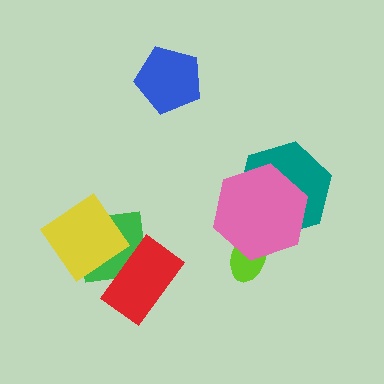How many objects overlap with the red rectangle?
2 objects overlap with the red rectangle.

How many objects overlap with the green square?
2 objects overlap with the green square.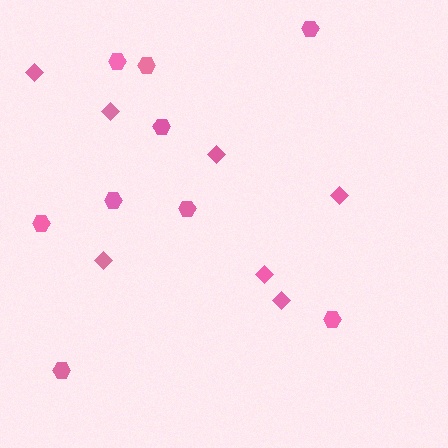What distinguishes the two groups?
There are 2 groups: one group of hexagons (9) and one group of diamonds (7).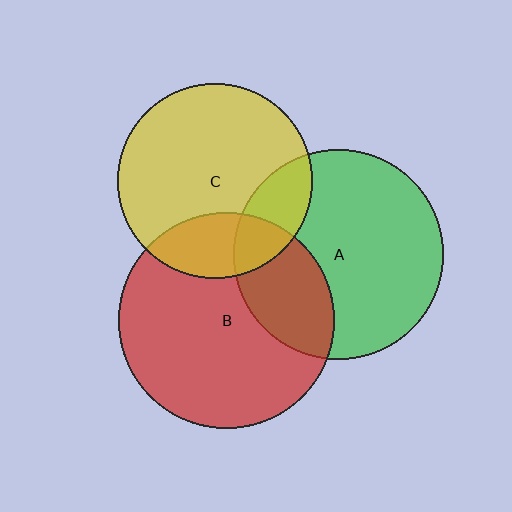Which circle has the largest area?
Circle B (red).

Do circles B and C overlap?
Yes.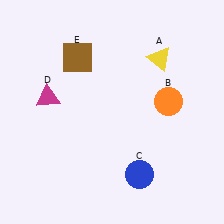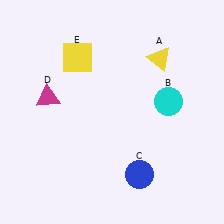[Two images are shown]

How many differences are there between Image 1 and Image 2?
There are 2 differences between the two images.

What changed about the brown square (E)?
In Image 1, E is brown. In Image 2, it changed to yellow.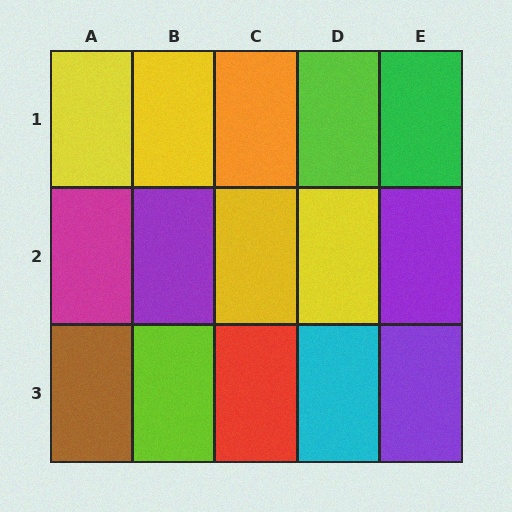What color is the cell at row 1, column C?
Orange.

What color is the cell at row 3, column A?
Brown.